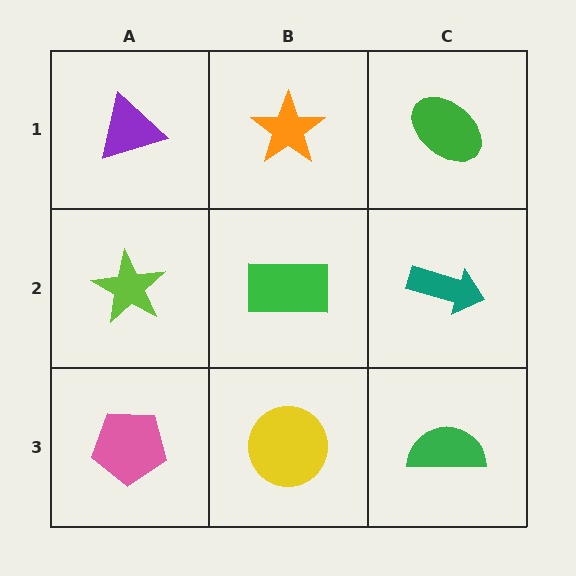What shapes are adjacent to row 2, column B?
An orange star (row 1, column B), a yellow circle (row 3, column B), a lime star (row 2, column A), a teal arrow (row 2, column C).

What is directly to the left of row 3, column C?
A yellow circle.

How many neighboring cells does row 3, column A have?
2.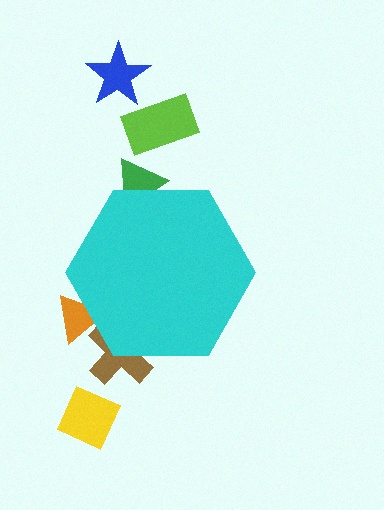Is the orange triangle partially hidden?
Yes, the orange triangle is partially hidden behind the cyan hexagon.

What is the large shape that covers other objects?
A cyan hexagon.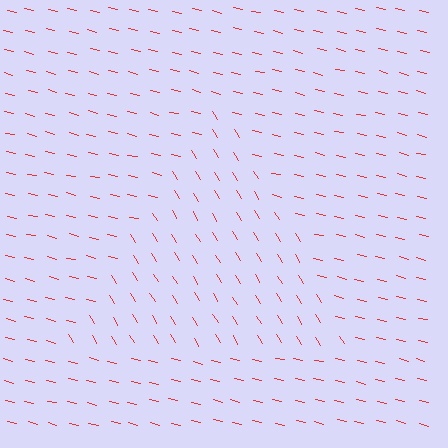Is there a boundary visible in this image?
Yes, there is a texture boundary formed by a change in line orientation.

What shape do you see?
I see a triangle.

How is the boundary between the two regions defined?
The boundary is defined purely by a change in line orientation (approximately 45 degrees difference). All lines are the same color and thickness.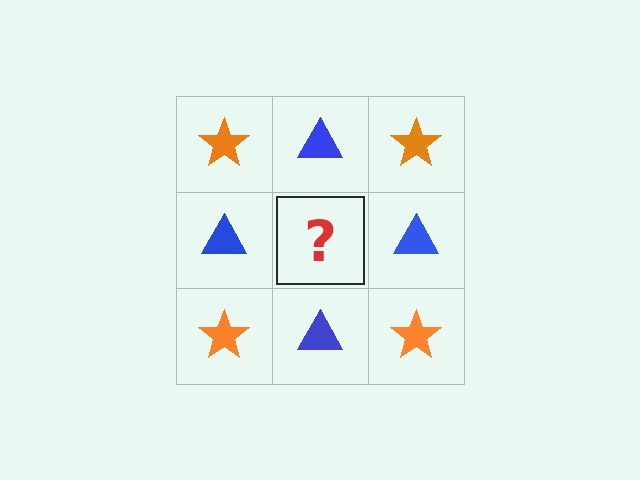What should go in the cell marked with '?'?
The missing cell should contain an orange star.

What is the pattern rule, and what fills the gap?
The rule is that it alternates orange star and blue triangle in a checkerboard pattern. The gap should be filled with an orange star.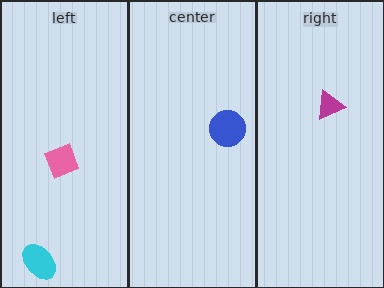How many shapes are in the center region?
1.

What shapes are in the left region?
The pink diamond, the cyan ellipse.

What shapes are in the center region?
The blue circle.